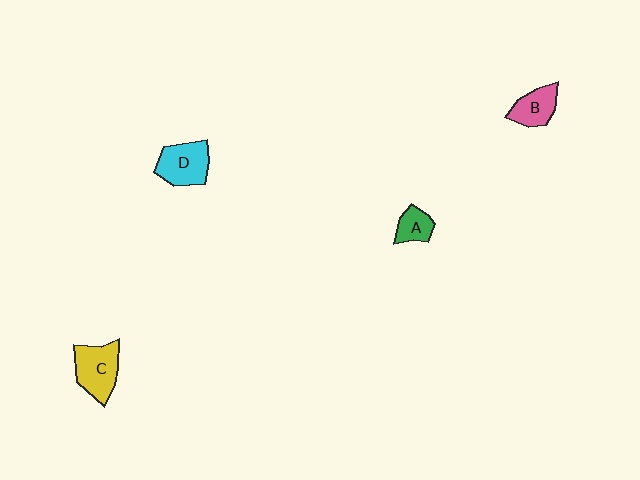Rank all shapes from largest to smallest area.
From largest to smallest: C (yellow), D (cyan), B (pink), A (green).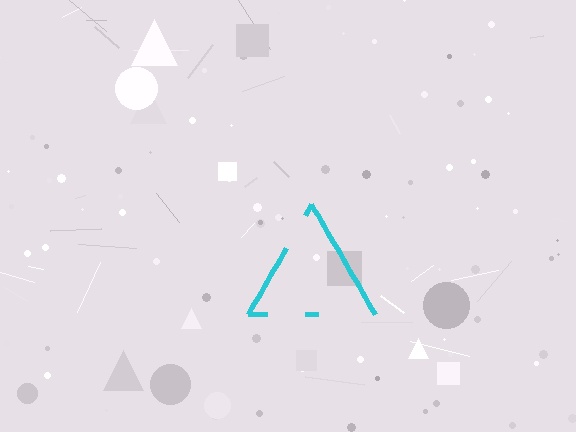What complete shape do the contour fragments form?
The contour fragments form a triangle.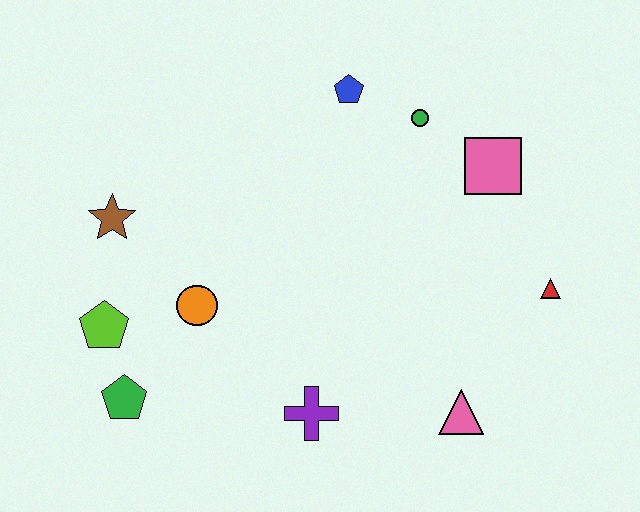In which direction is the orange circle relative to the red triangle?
The orange circle is to the left of the red triangle.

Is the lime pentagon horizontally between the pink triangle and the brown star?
No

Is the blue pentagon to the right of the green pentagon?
Yes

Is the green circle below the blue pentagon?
Yes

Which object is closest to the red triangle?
The pink square is closest to the red triangle.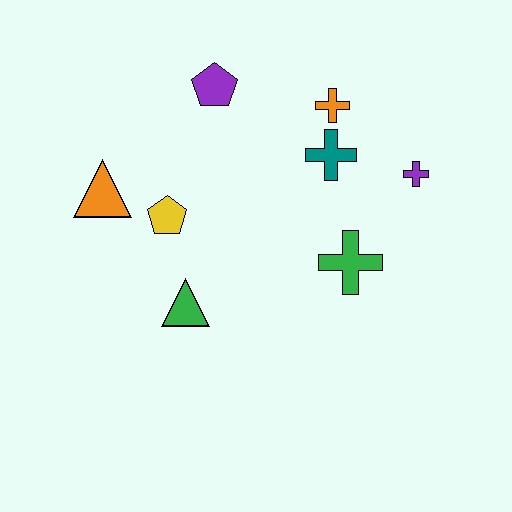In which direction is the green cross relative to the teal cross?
The green cross is below the teal cross.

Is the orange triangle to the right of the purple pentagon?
No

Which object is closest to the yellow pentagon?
The orange triangle is closest to the yellow pentagon.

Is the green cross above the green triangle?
Yes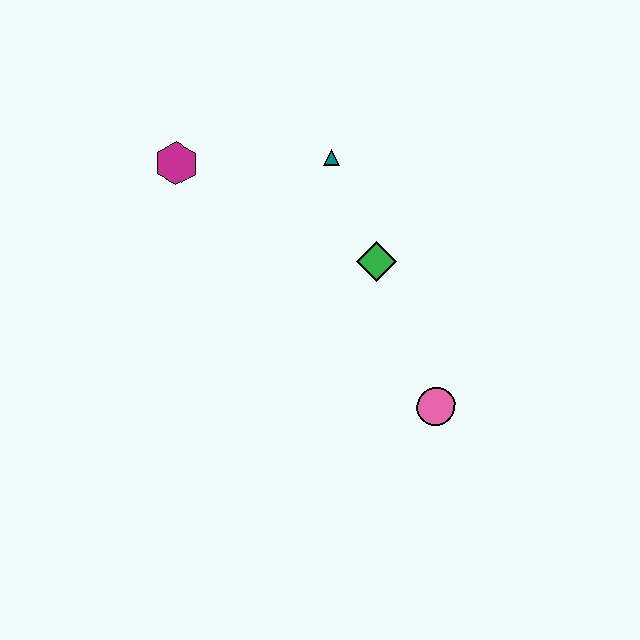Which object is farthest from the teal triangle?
The pink circle is farthest from the teal triangle.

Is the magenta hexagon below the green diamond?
No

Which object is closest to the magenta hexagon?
The teal triangle is closest to the magenta hexagon.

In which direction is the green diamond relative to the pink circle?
The green diamond is above the pink circle.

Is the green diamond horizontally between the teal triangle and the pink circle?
Yes